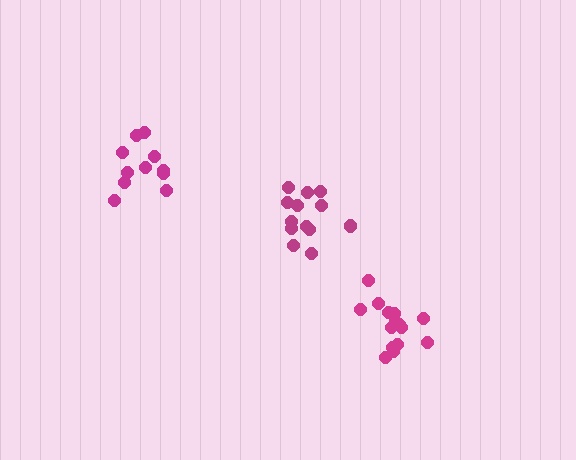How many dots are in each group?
Group 1: 11 dots, Group 2: 13 dots, Group 3: 16 dots (40 total).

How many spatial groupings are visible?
There are 3 spatial groupings.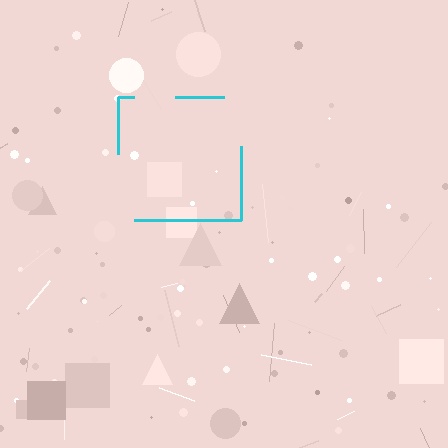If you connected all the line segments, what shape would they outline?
They would outline a square.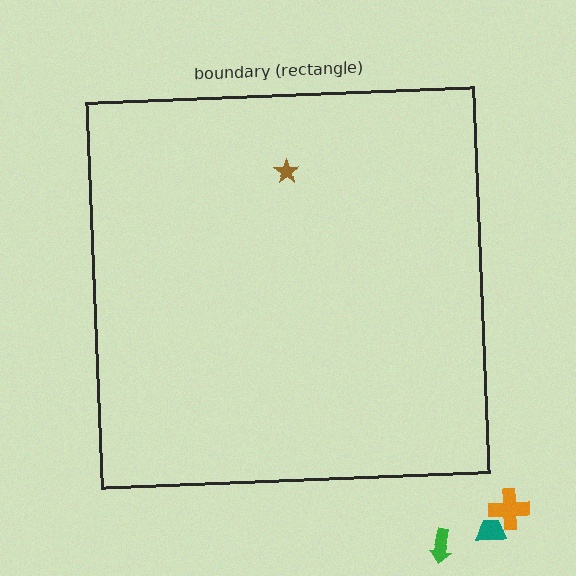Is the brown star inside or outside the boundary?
Inside.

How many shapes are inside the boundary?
1 inside, 3 outside.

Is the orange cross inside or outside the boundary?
Outside.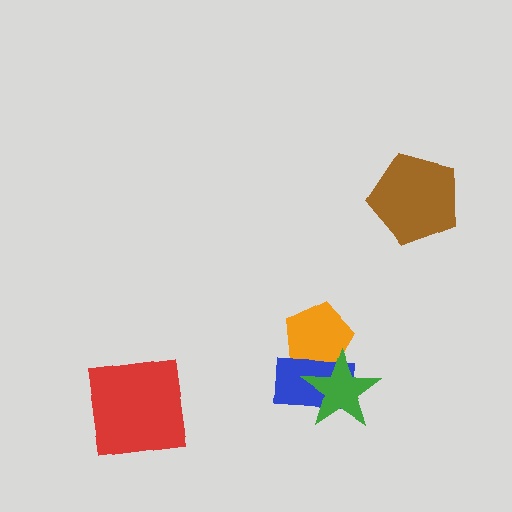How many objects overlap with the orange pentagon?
2 objects overlap with the orange pentagon.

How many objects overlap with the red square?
0 objects overlap with the red square.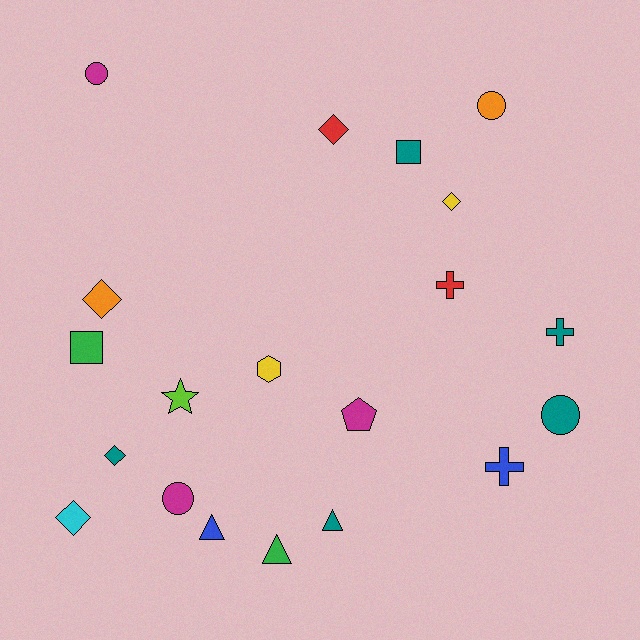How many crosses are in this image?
There are 3 crosses.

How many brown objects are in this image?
There are no brown objects.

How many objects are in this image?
There are 20 objects.